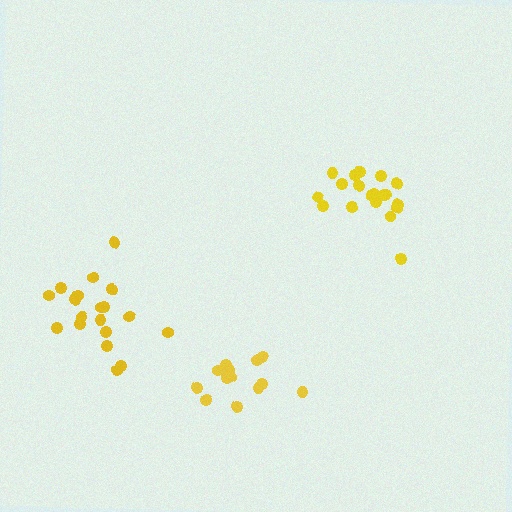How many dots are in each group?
Group 1: 19 dots, Group 2: 19 dots, Group 3: 16 dots (54 total).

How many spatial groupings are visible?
There are 3 spatial groupings.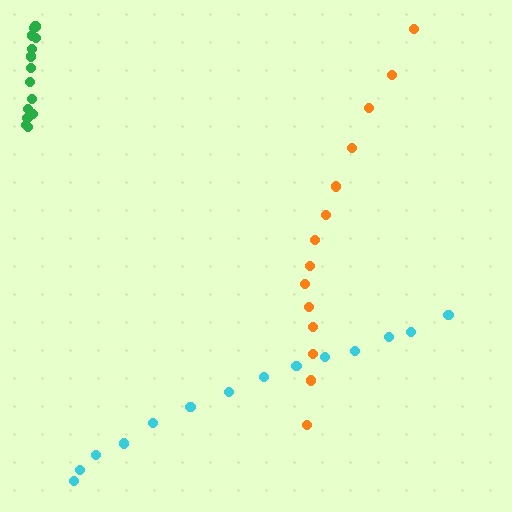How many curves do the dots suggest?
There are 3 distinct paths.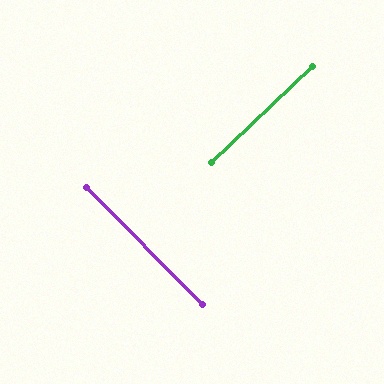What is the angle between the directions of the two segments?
Approximately 88 degrees.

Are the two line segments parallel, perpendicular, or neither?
Perpendicular — they meet at approximately 88°.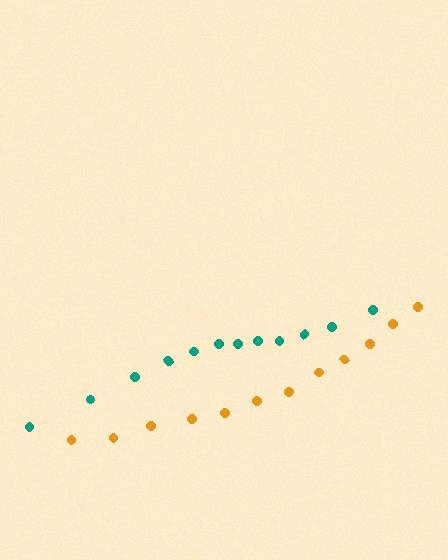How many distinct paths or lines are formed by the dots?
There are 2 distinct paths.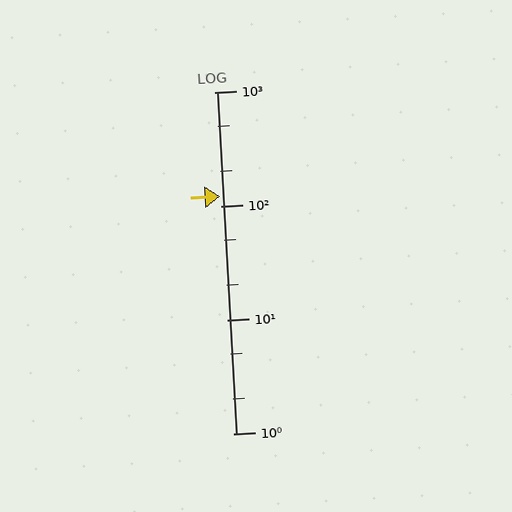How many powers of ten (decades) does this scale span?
The scale spans 3 decades, from 1 to 1000.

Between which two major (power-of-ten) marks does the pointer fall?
The pointer is between 100 and 1000.